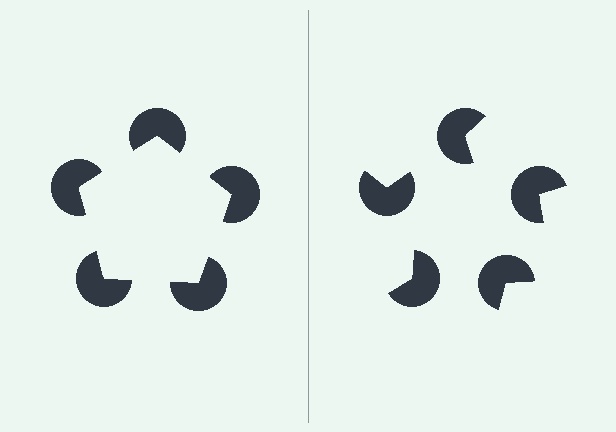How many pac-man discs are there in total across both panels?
10 — 5 on each side.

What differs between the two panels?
The pac-man discs are positioned identically on both sides; only the wedge orientations differ. On the left they align to a pentagon; on the right they are misaligned.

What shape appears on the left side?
An illusory pentagon.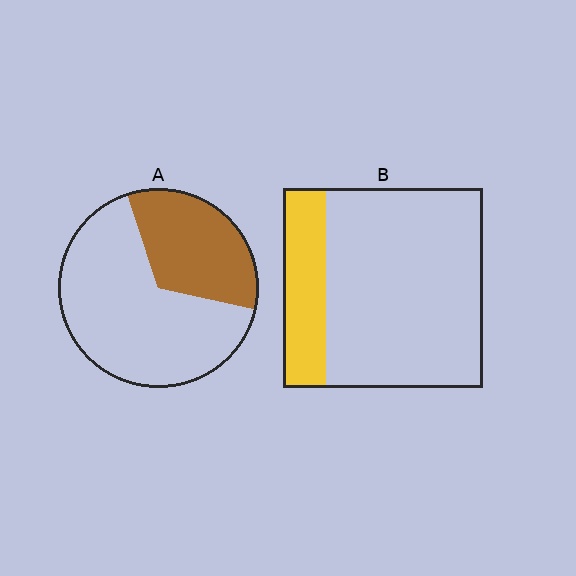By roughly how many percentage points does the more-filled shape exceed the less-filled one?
By roughly 10 percentage points (A over B).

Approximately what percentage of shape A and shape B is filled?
A is approximately 35% and B is approximately 20%.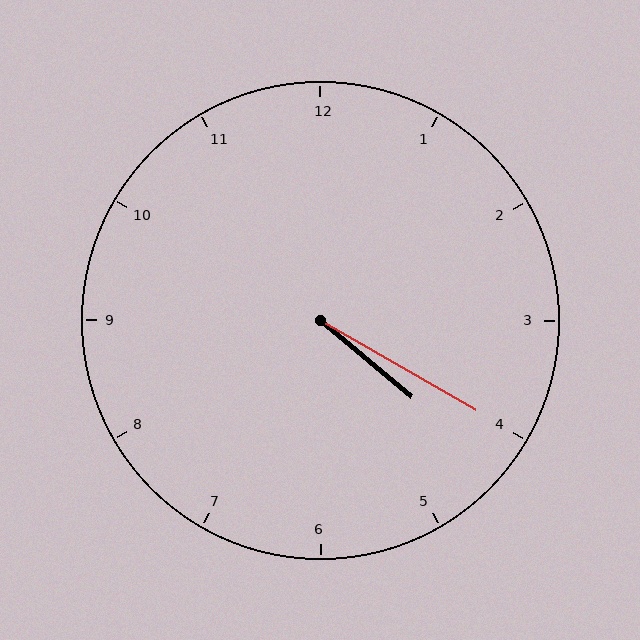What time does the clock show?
4:20.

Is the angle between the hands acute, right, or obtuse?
It is acute.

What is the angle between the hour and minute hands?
Approximately 10 degrees.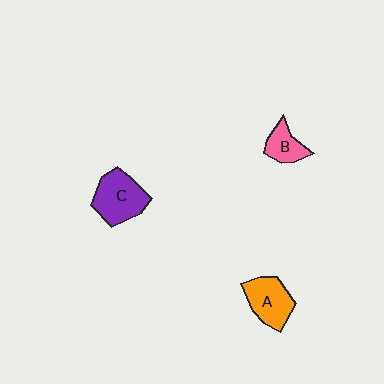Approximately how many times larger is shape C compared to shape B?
Approximately 1.9 times.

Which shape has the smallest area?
Shape B (pink).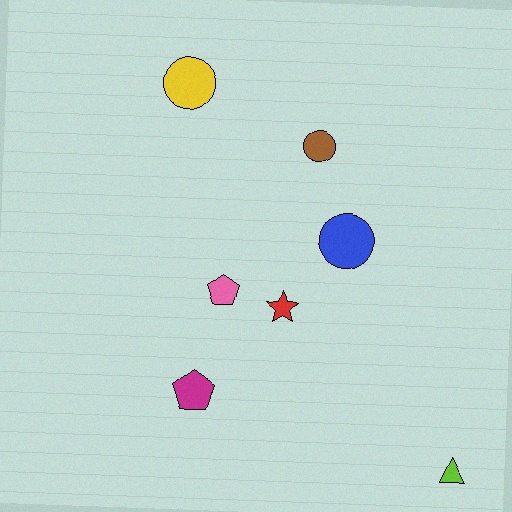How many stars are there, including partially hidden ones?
There is 1 star.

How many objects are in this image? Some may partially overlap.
There are 7 objects.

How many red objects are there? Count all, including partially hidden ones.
There is 1 red object.